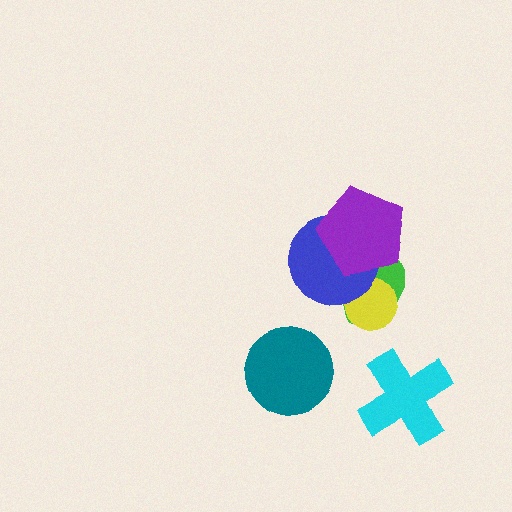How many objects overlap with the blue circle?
3 objects overlap with the blue circle.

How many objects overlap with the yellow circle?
2 objects overlap with the yellow circle.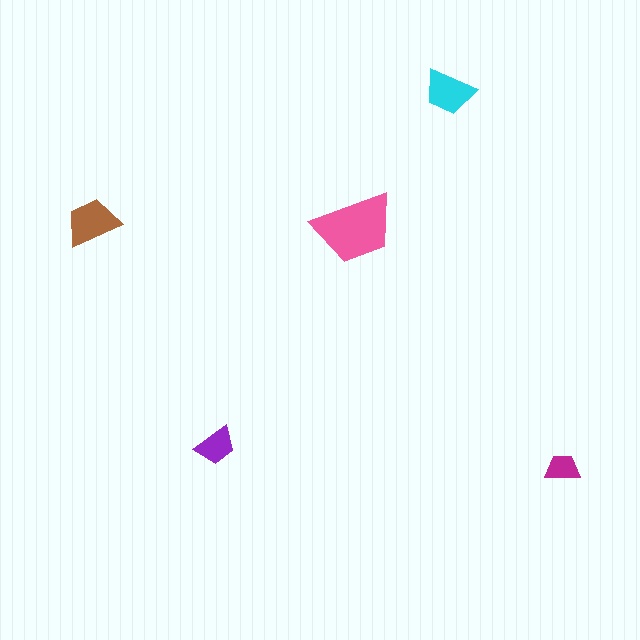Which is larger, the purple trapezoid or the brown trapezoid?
The brown one.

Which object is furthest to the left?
The brown trapezoid is leftmost.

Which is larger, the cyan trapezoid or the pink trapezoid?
The pink one.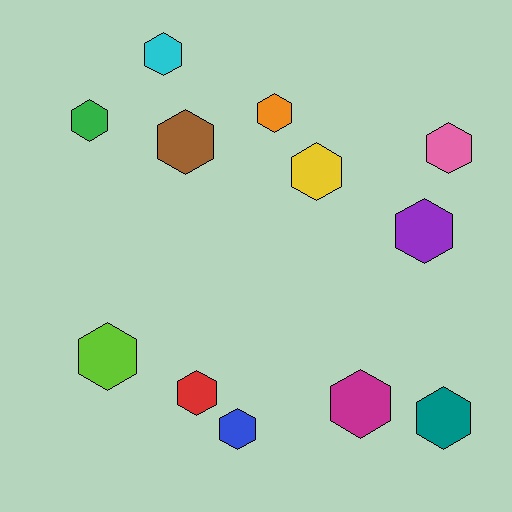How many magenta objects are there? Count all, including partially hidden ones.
There is 1 magenta object.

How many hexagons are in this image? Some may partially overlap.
There are 12 hexagons.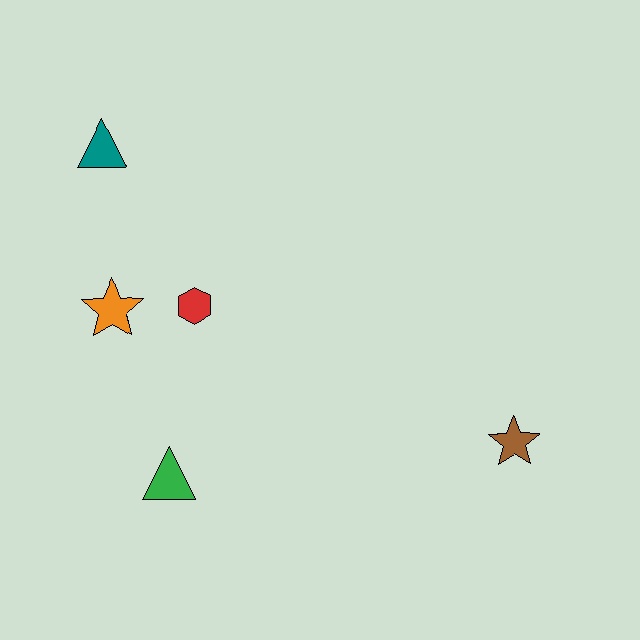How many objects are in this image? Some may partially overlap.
There are 5 objects.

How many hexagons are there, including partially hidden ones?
There is 1 hexagon.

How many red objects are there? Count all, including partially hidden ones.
There is 1 red object.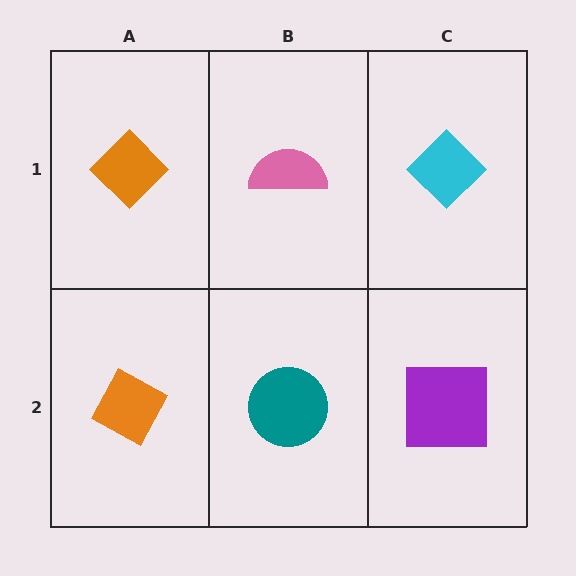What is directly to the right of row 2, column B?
A purple square.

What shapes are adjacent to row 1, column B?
A teal circle (row 2, column B), an orange diamond (row 1, column A), a cyan diamond (row 1, column C).